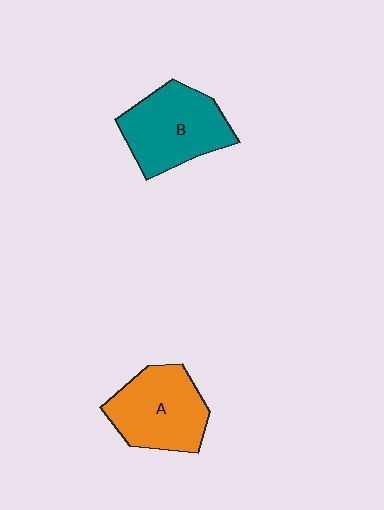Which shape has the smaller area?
Shape A (orange).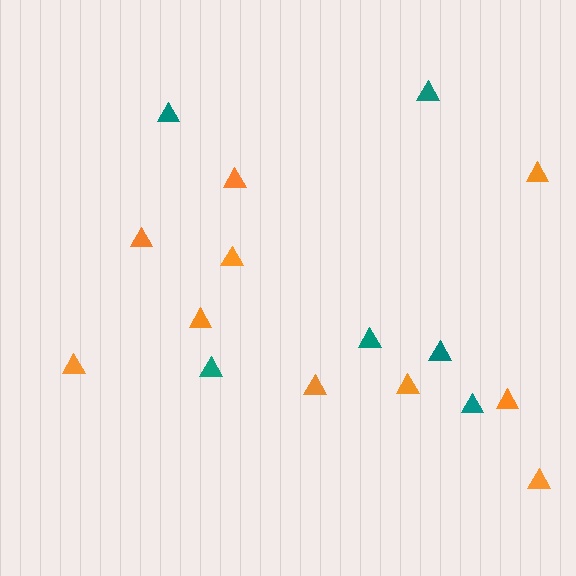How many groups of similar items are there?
There are 2 groups: one group of teal triangles (6) and one group of orange triangles (10).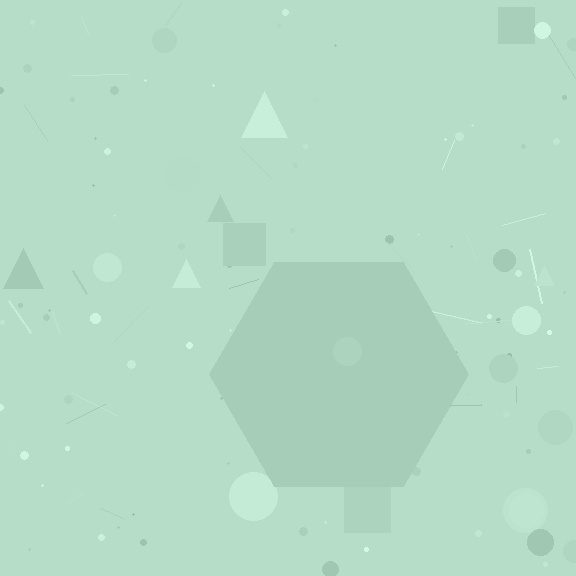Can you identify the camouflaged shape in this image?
The camouflaged shape is a hexagon.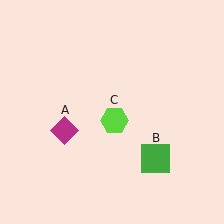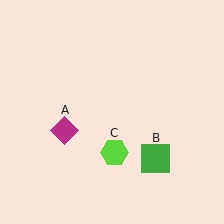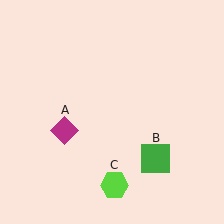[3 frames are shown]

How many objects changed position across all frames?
1 object changed position: lime hexagon (object C).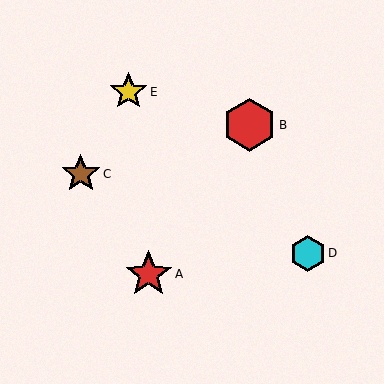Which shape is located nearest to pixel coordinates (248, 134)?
The red hexagon (labeled B) at (250, 125) is nearest to that location.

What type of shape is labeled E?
Shape E is a yellow star.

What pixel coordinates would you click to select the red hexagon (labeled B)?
Click at (250, 125) to select the red hexagon B.